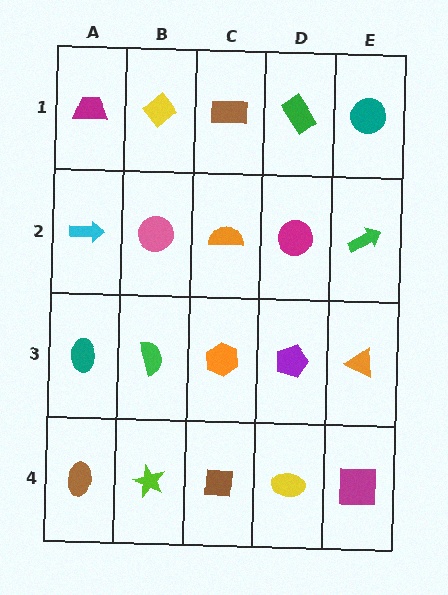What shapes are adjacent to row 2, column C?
A brown rectangle (row 1, column C), an orange hexagon (row 3, column C), a pink circle (row 2, column B), a magenta circle (row 2, column D).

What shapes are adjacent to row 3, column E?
A green arrow (row 2, column E), a magenta square (row 4, column E), a purple pentagon (row 3, column D).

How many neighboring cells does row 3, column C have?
4.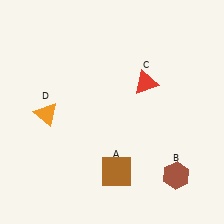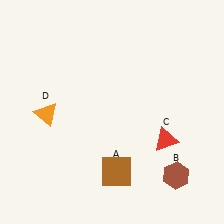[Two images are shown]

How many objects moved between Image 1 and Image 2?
1 object moved between the two images.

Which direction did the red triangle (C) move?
The red triangle (C) moved down.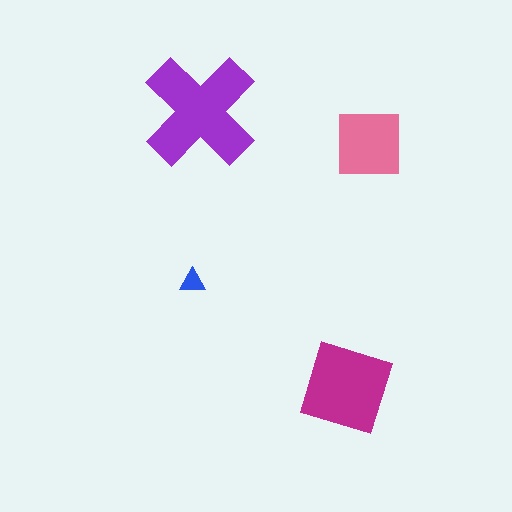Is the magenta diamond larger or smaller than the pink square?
Larger.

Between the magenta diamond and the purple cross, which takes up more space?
The purple cross.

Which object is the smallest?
The blue triangle.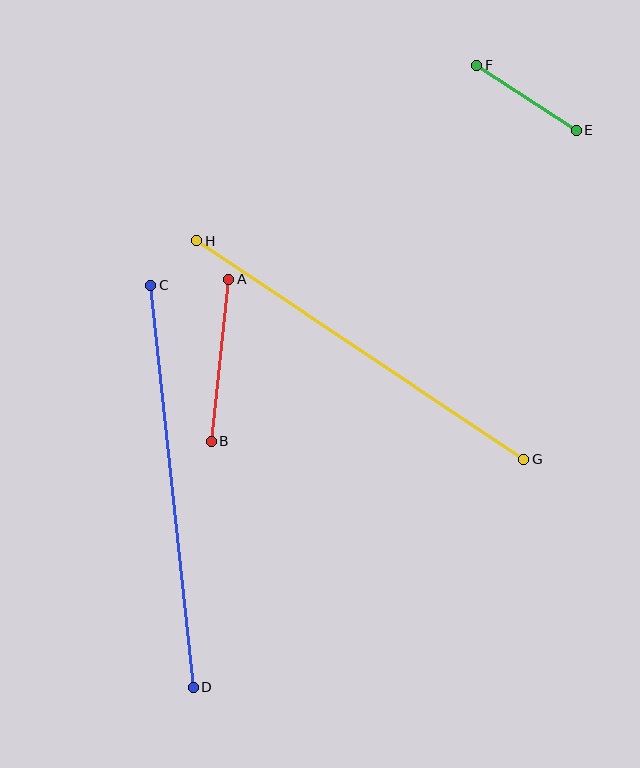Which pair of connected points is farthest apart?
Points C and D are farthest apart.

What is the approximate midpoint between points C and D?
The midpoint is at approximately (172, 486) pixels.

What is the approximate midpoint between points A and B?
The midpoint is at approximately (220, 360) pixels.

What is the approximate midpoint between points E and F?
The midpoint is at approximately (527, 98) pixels.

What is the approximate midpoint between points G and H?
The midpoint is at approximately (360, 350) pixels.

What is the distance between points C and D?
The distance is approximately 404 pixels.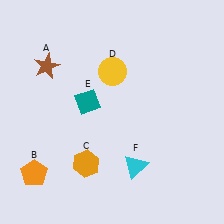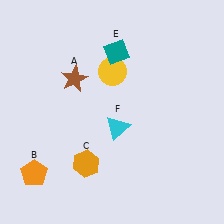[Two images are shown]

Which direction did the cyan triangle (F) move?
The cyan triangle (F) moved up.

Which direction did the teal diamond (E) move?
The teal diamond (E) moved up.